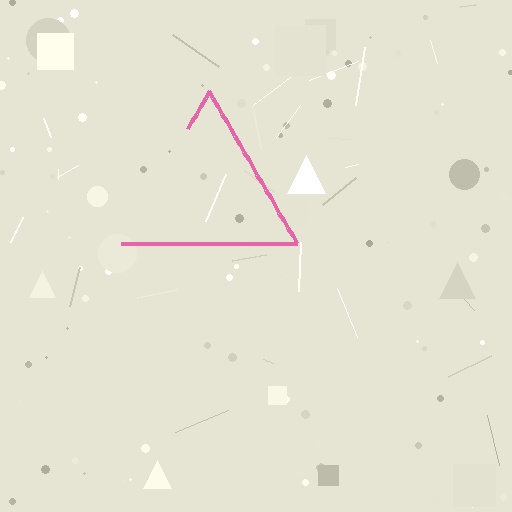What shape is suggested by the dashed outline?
The dashed outline suggests a triangle.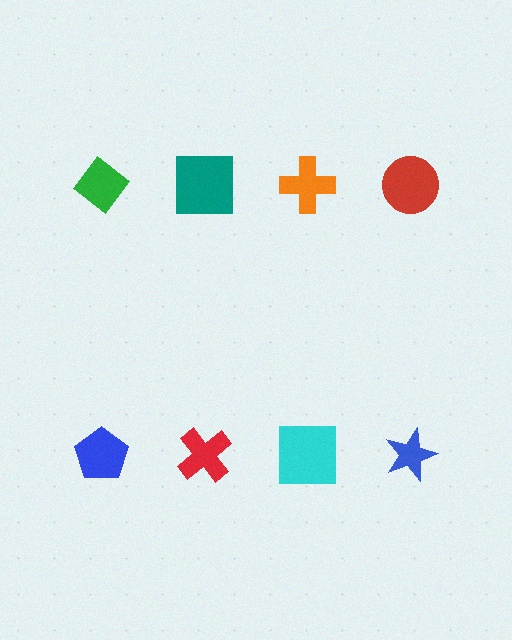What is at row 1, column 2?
A teal square.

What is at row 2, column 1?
A blue pentagon.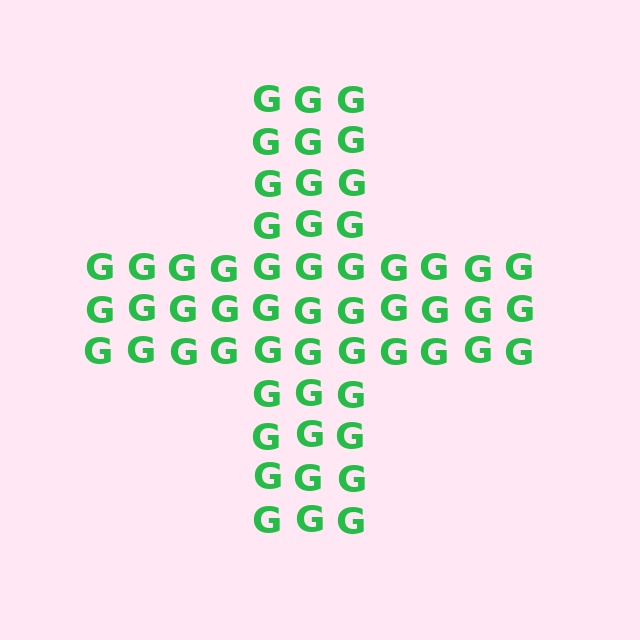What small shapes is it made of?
It is made of small letter G's.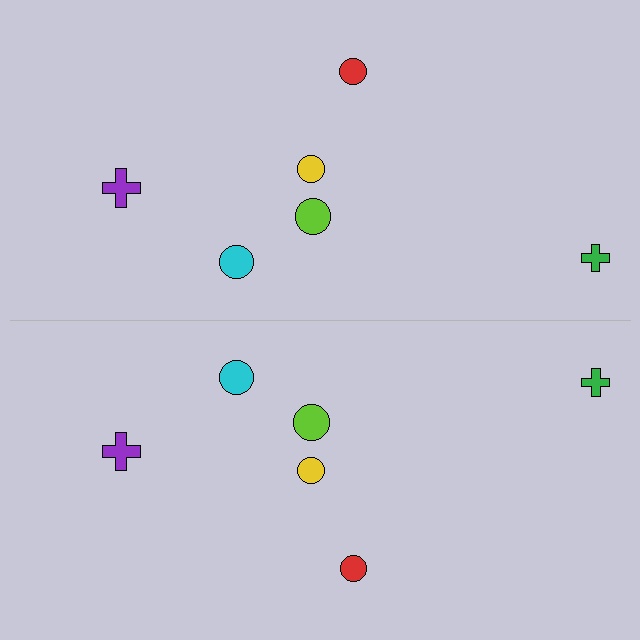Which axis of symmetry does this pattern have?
The pattern has a horizontal axis of symmetry running through the center of the image.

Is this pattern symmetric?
Yes, this pattern has bilateral (reflection) symmetry.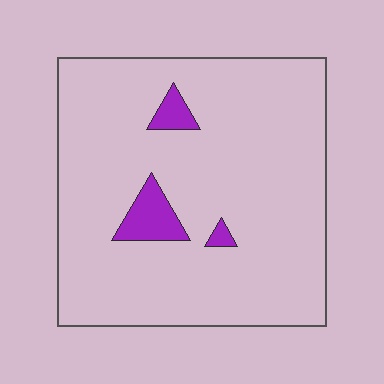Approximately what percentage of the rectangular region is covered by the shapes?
Approximately 5%.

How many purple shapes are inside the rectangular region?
3.